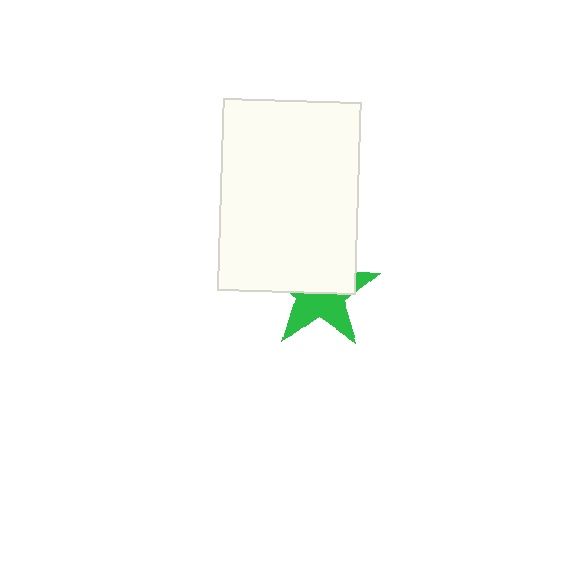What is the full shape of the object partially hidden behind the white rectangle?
The partially hidden object is a green star.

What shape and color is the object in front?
The object in front is a white rectangle.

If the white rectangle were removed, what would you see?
You would see the complete green star.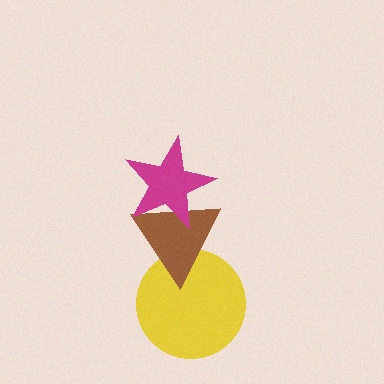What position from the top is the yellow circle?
The yellow circle is 3rd from the top.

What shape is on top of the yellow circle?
The brown triangle is on top of the yellow circle.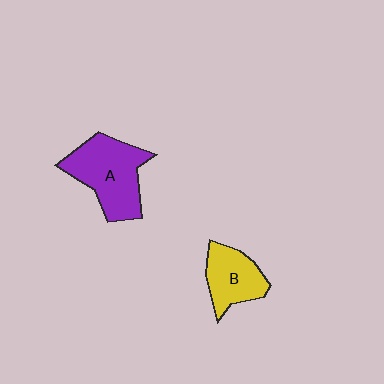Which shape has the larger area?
Shape A (purple).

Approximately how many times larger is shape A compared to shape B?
Approximately 1.5 times.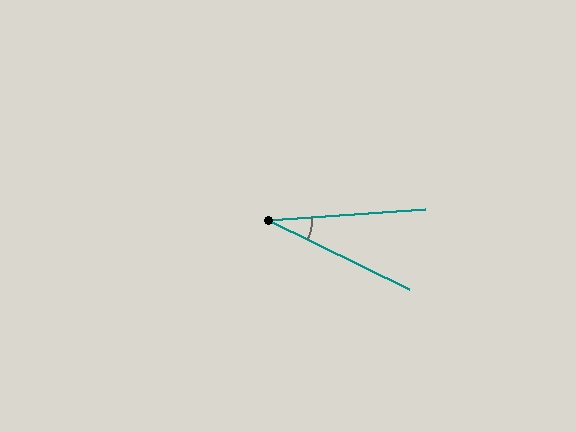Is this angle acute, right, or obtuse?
It is acute.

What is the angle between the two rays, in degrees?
Approximately 30 degrees.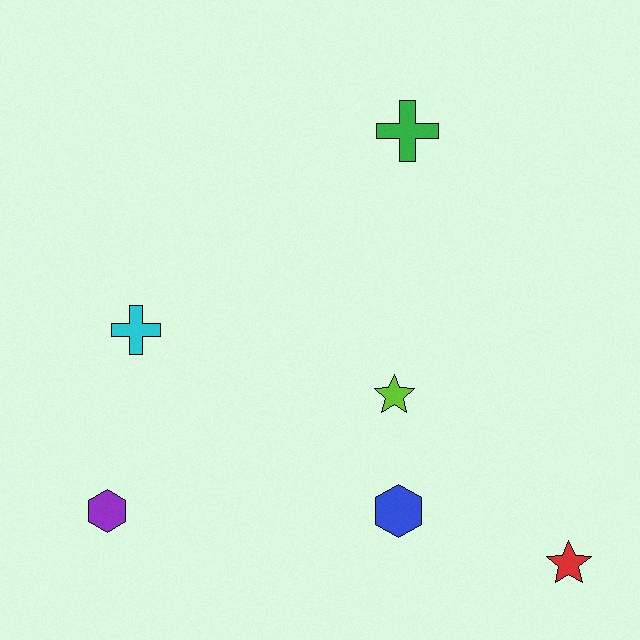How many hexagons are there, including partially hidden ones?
There are 2 hexagons.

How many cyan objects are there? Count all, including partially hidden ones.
There is 1 cyan object.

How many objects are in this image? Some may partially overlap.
There are 6 objects.